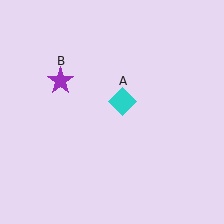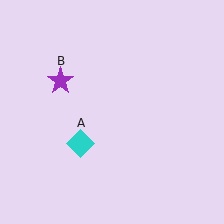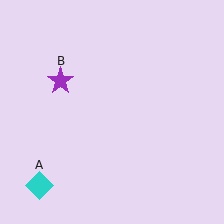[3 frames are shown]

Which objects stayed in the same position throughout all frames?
Purple star (object B) remained stationary.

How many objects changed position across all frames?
1 object changed position: cyan diamond (object A).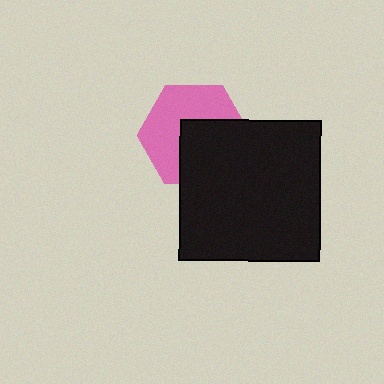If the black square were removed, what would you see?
You would see the complete pink hexagon.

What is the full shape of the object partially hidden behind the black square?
The partially hidden object is a pink hexagon.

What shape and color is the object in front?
The object in front is a black square.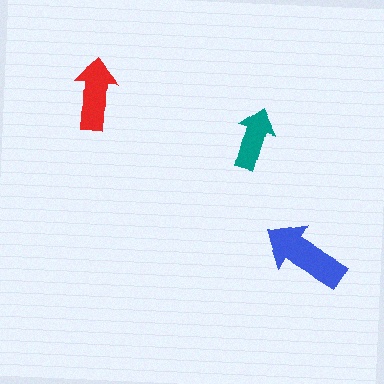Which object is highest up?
The red arrow is topmost.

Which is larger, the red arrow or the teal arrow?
The red one.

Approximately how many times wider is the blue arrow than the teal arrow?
About 1.5 times wider.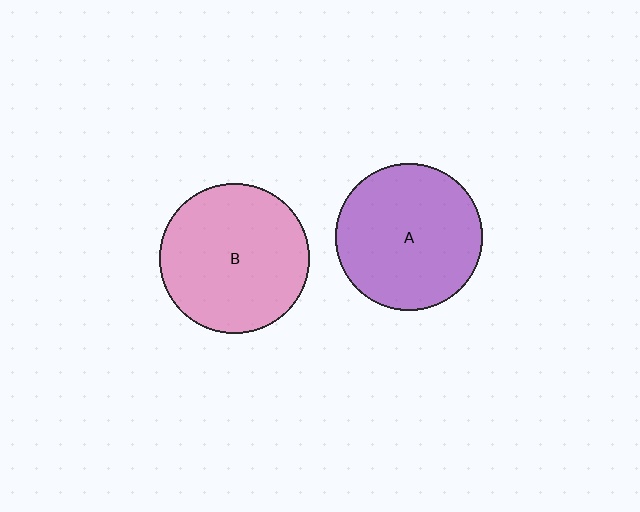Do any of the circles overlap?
No, none of the circles overlap.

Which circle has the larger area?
Circle B (pink).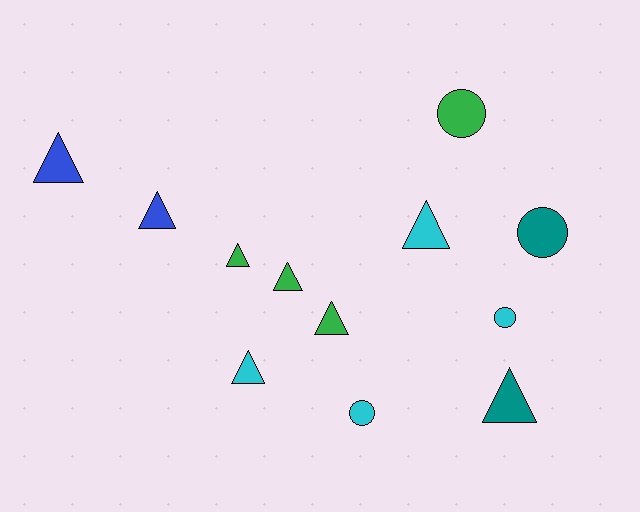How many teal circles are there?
There is 1 teal circle.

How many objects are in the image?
There are 12 objects.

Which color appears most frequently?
Green, with 4 objects.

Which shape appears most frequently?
Triangle, with 8 objects.